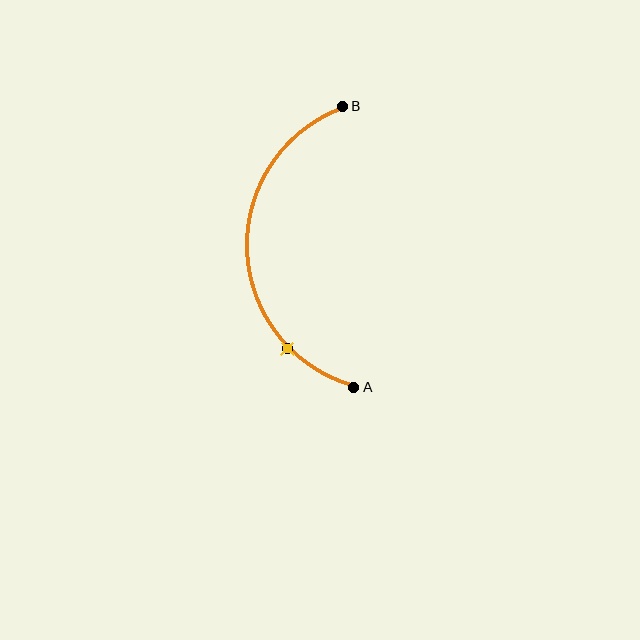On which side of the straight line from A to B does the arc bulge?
The arc bulges to the left of the straight line connecting A and B.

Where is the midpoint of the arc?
The arc midpoint is the point on the curve farthest from the straight line joining A and B. It sits to the left of that line.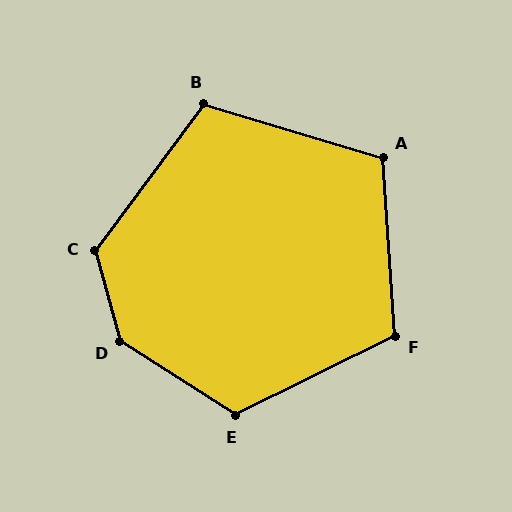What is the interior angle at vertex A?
Approximately 110 degrees (obtuse).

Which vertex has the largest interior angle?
D, at approximately 138 degrees.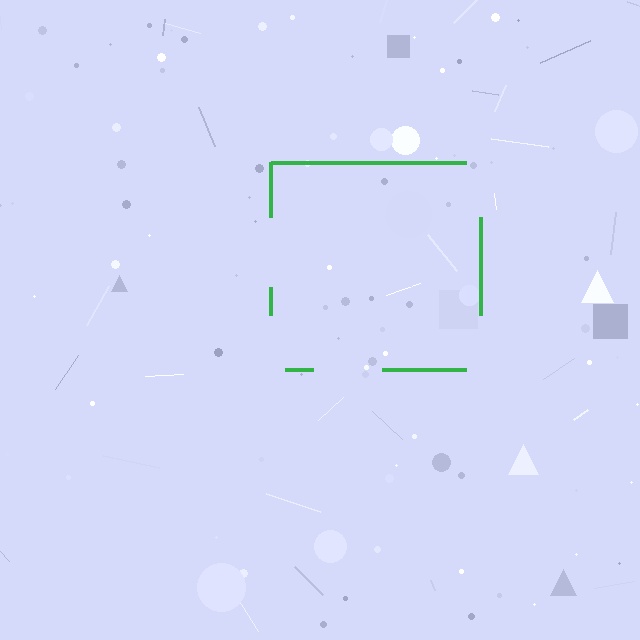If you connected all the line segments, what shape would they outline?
They would outline a square.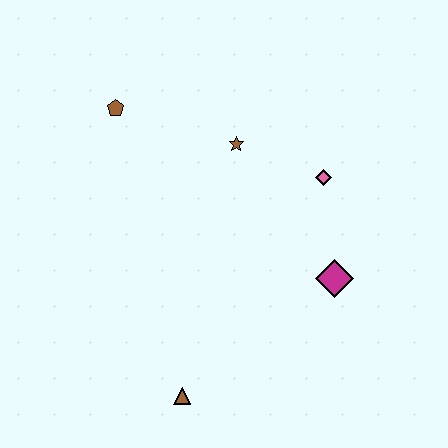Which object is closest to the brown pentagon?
The brown star is closest to the brown pentagon.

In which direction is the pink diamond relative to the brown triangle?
The pink diamond is above the brown triangle.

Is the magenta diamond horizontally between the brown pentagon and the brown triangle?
No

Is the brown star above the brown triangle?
Yes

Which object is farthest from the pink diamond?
The brown triangle is farthest from the pink diamond.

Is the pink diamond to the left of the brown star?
No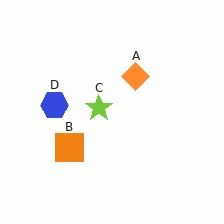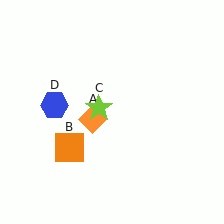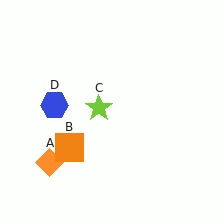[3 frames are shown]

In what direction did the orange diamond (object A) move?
The orange diamond (object A) moved down and to the left.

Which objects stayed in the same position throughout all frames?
Orange square (object B) and lime star (object C) and blue hexagon (object D) remained stationary.